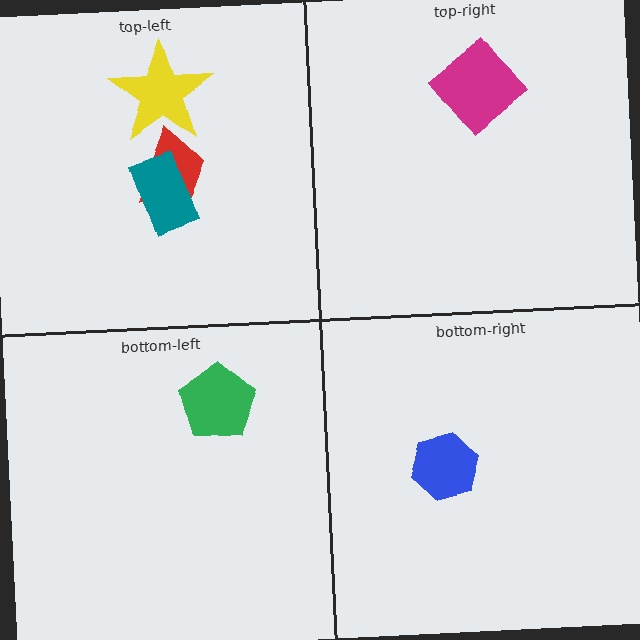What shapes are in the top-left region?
The red trapezoid, the yellow star, the teal rectangle.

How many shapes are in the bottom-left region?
1.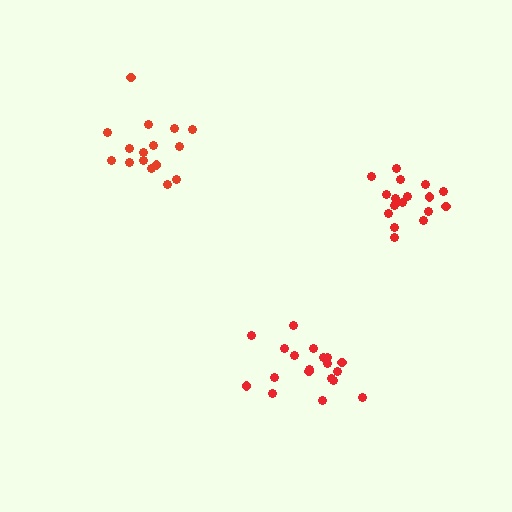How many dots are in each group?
Group 1: 16 dots, Group 2: 17 dots, Group 3: 19 dots (52 total).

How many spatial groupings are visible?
There are 3 spatial groupings.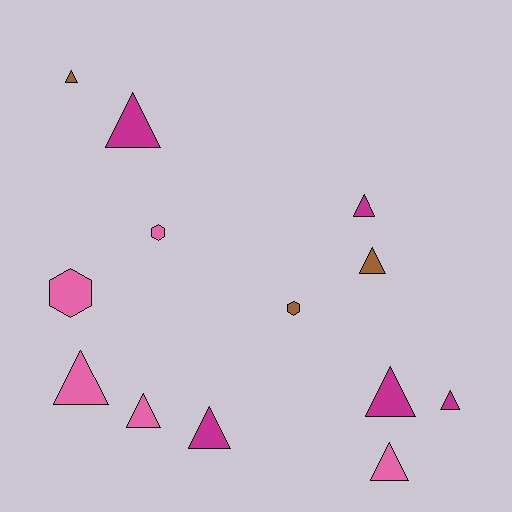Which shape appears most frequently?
Triangle, with 10 objects.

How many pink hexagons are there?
There are 2 pink hexagons.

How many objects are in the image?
There are 13 objects.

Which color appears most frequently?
Pink, with 5 objects.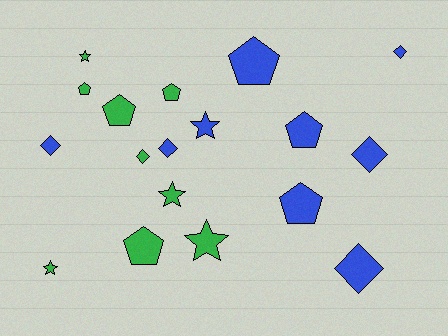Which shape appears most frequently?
Pentagon, with 7 objects.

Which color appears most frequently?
Blue, with 9 objects.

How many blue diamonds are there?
There are 5 blue diamonds.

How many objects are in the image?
There are 18 objects.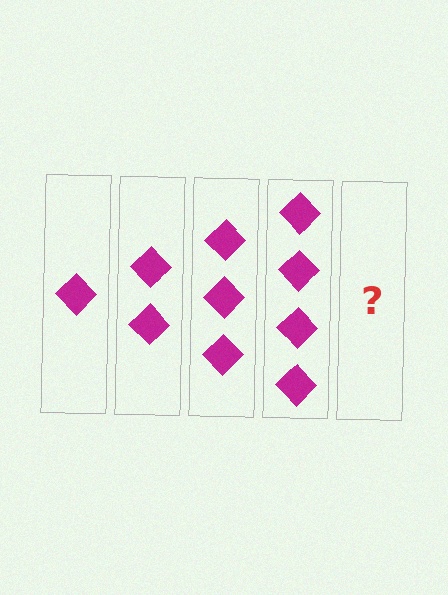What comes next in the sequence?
The next element should be 5 diamonds.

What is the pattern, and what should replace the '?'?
The pattern is that each step adds one more diamond. The '?' should be 5 diamonds.